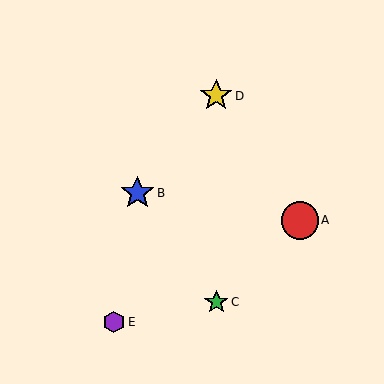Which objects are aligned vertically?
Objects C, D are aligned vertically.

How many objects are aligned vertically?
2 objects (C, D) are aligned vertically.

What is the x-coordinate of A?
Object A is at x≈300.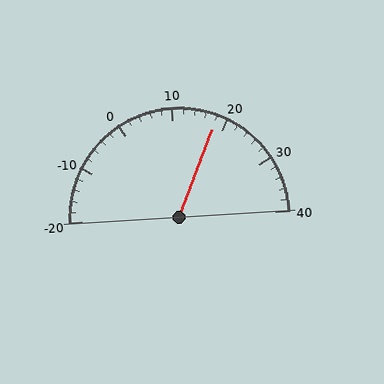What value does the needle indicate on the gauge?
The needle indicates approximately 18.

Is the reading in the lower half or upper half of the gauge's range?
The reading is in the upper half of the range (-20 to 40).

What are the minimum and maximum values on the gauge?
The gauge ranges from -20 to 40.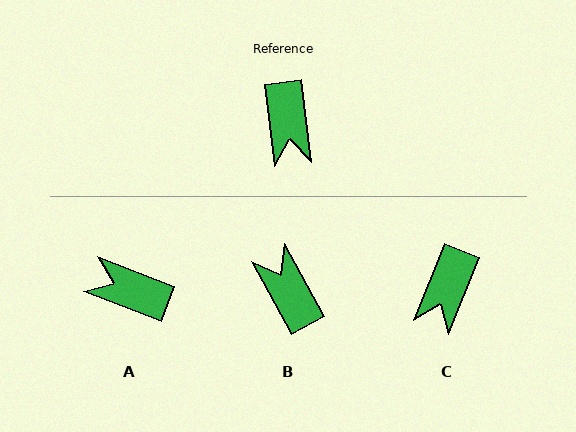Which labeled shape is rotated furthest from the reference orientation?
B, about 159 degrees away.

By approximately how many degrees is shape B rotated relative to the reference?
Approximately 159 degrees clockwise.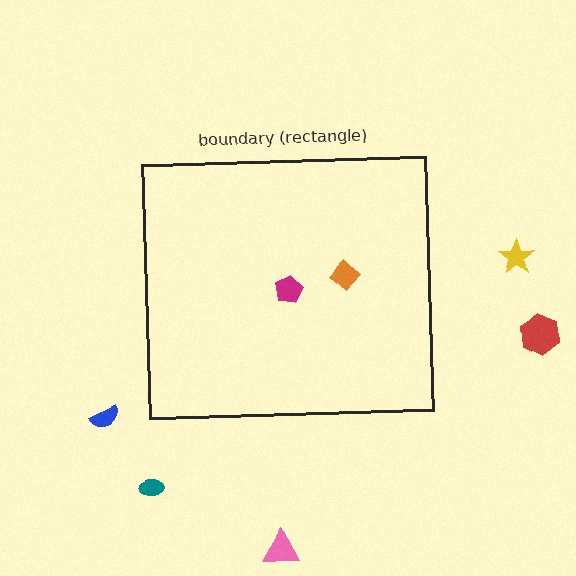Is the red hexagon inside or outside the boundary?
Outside.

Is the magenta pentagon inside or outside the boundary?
Inside.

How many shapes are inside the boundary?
2 inside, 5 outside.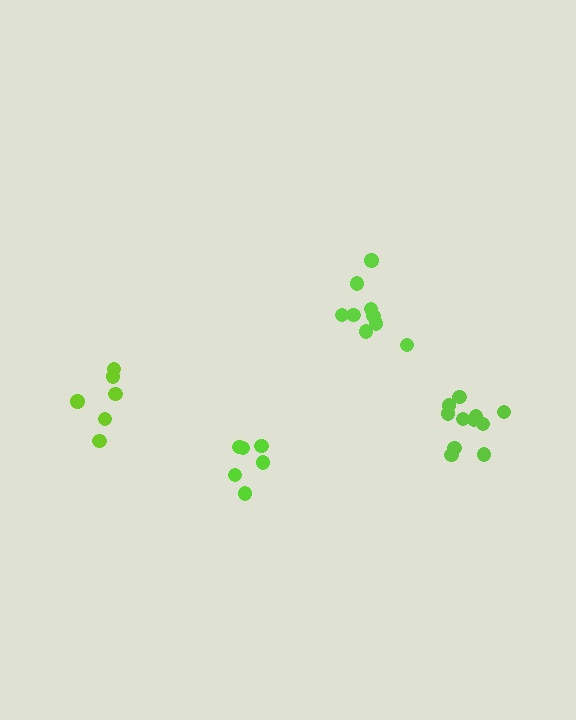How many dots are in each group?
Group 1: 6 dots, Group 2: 9 dots, Group 3: 6 dots, Group 4: 12 dots (33 total).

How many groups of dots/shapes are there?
There are 4 groups.